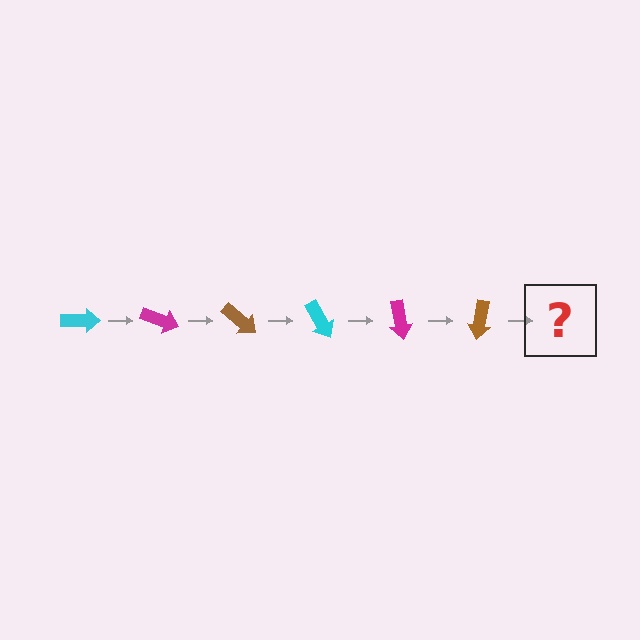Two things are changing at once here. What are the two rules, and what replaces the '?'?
The two rules are that it rotates 20 degrees each step and the color cycles through cyan, magenta, and brown. The '?' should be a cyan arrow, rotated 120 degrees from the start.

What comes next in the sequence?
The next element should be a cyan arrow, rotated 120 degrees from the start.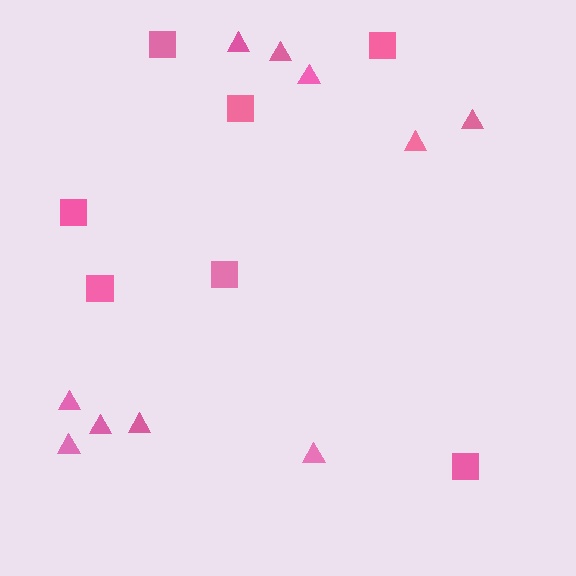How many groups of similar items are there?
There are 2 groups: one group of triangles (10) and one group of squares (7).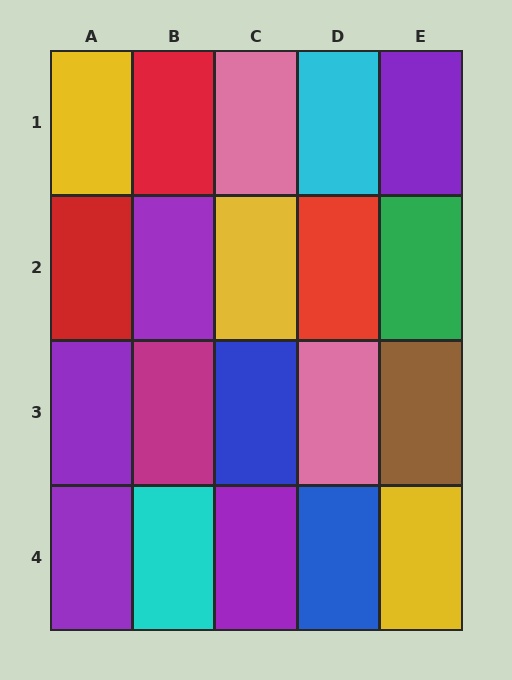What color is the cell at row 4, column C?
Purple.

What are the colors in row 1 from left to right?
Yellow, red, pink, cyan, purple.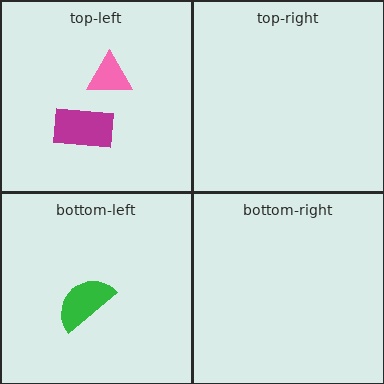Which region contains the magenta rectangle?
The top-left region.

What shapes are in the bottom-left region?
The green semicircle.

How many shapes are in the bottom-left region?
1.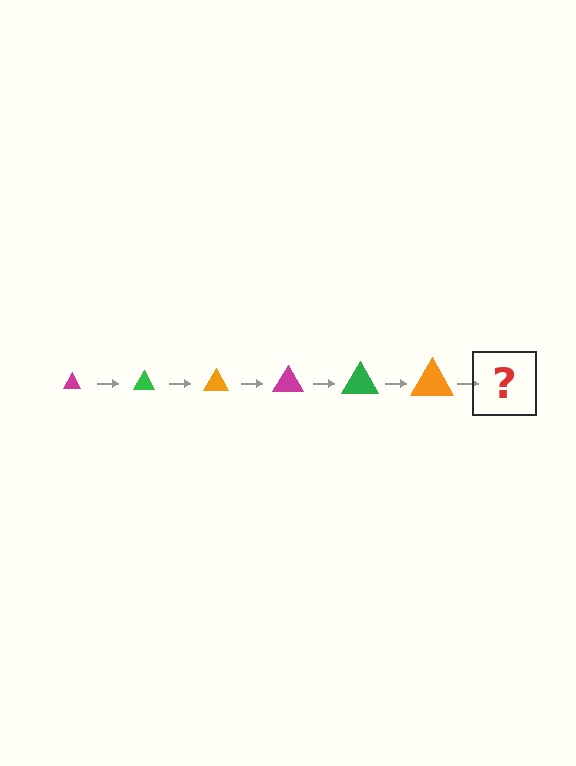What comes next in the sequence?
The next element should be a magenta triangle, larger than the previous one.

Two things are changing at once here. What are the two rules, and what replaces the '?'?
The two rules are that the triangle grows larger each step and the color cycles through magenta, green, and orange. The '?' should be a magenta triangle, larger than the previous one.